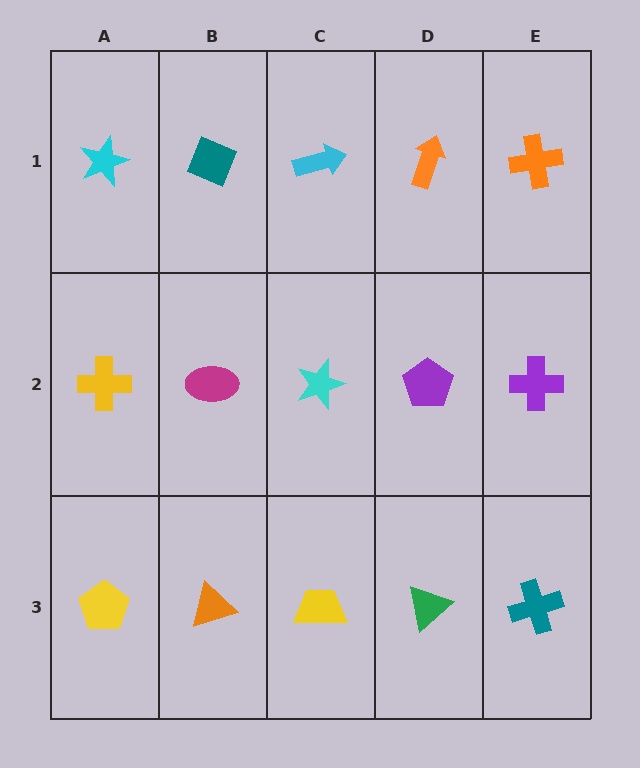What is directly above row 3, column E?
A purple cross.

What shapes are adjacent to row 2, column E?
An orange cross (row 1, column E), a teal cross (row 3, column E), a purple pentagon (row 2, column D).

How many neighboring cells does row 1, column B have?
3.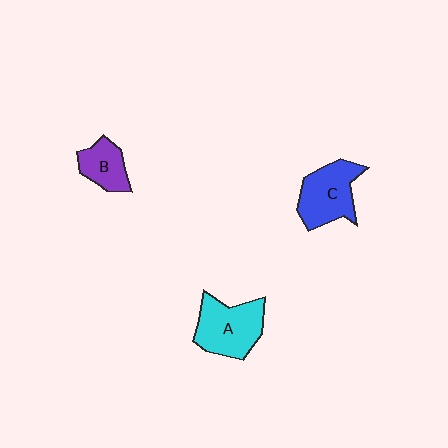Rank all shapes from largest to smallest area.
From largest to smallest: A (cyan), C (blue), B (purple).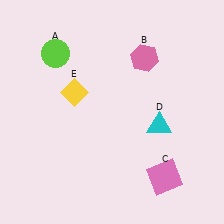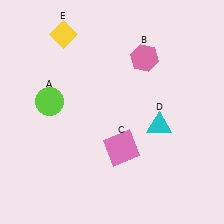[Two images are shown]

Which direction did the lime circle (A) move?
The lime circle (A) moved down.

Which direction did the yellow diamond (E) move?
The yellow diamond (E) moved up.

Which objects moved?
The objects that moved are: the lime circle (A), the pink square (C), the yellow diamond (E).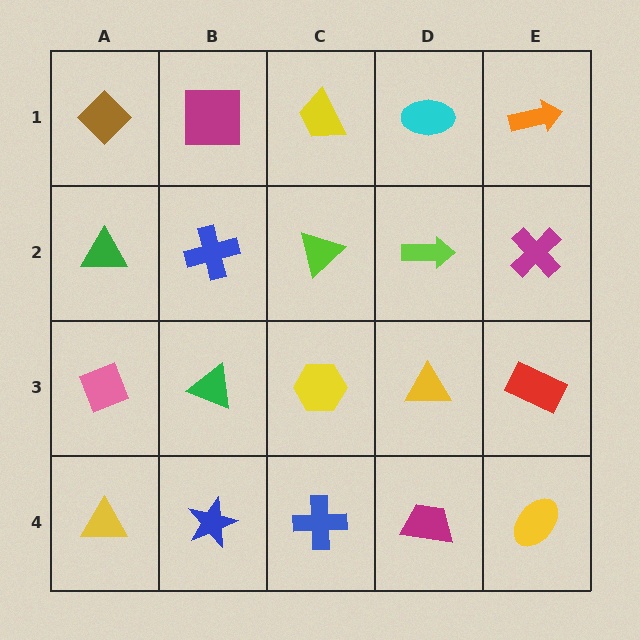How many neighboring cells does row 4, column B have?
3.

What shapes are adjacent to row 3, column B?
A blue cross (row 2, column B), a blue star (row 4, column B), a pink diamond (row 3, column A), a yellow hexagon (row 3, column C).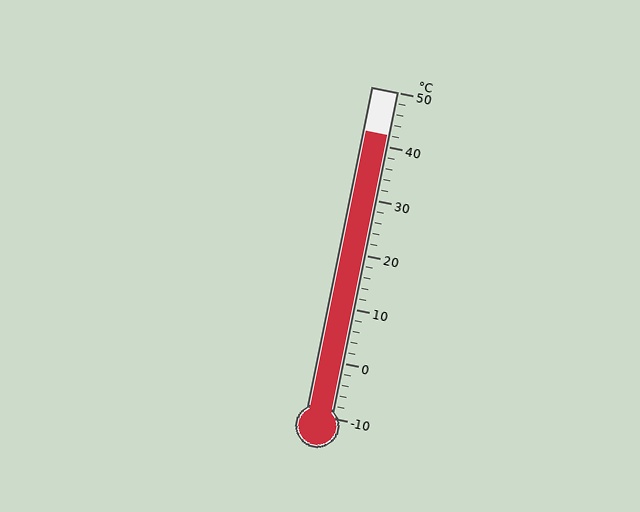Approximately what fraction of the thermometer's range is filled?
The thermometer is filled to approximately 85% of its range.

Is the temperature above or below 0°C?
The temperature is above 0°C.